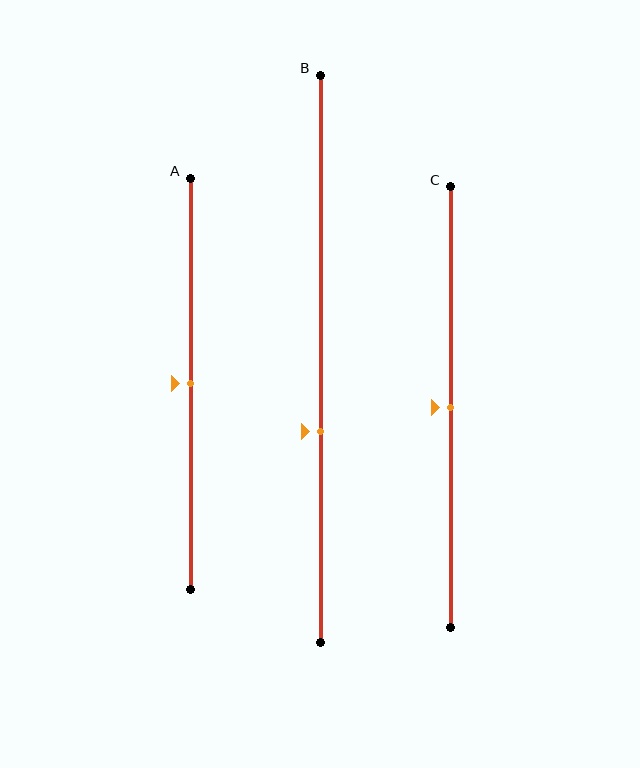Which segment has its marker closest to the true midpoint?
Segment A has its marker closest to the true midpoint.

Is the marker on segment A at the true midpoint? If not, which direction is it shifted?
Yes, the marker on segment A is at the true midpoint.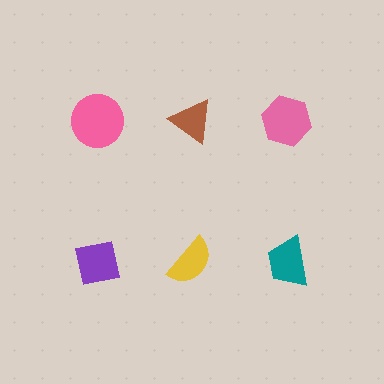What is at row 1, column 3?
A pink hexagon.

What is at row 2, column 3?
A teal trapezoid.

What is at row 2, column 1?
A purple square.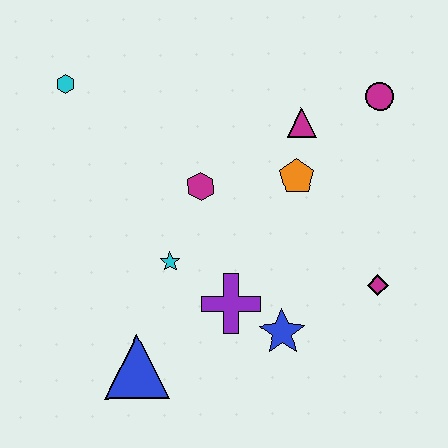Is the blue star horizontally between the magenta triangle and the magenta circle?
No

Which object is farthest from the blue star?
The cyan hexagon is farthest from the blue star.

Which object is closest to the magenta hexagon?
The cyan star is closest to the magenta hexagon.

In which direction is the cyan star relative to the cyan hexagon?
The cyan star is below the cyan hexagon.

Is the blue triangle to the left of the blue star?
Yes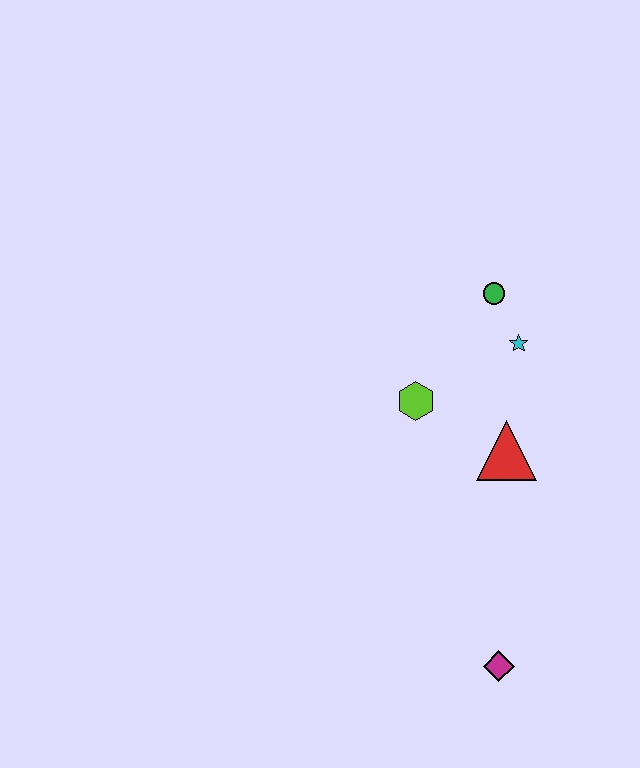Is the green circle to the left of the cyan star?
Yes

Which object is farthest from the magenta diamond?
The green circle is farthest from the magenta diamond.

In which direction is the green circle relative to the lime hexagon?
The green circle is above the lime hexagon.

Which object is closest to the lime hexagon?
The red triangle is closest to the lime hexagon.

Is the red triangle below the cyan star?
Yes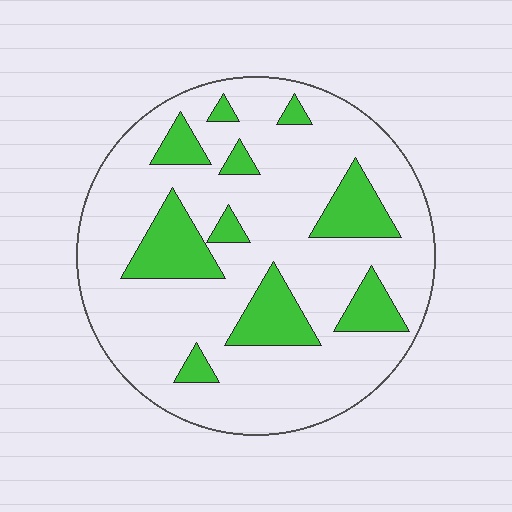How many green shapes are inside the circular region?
10.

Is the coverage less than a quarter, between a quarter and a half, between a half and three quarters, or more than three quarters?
Less than a quarter.